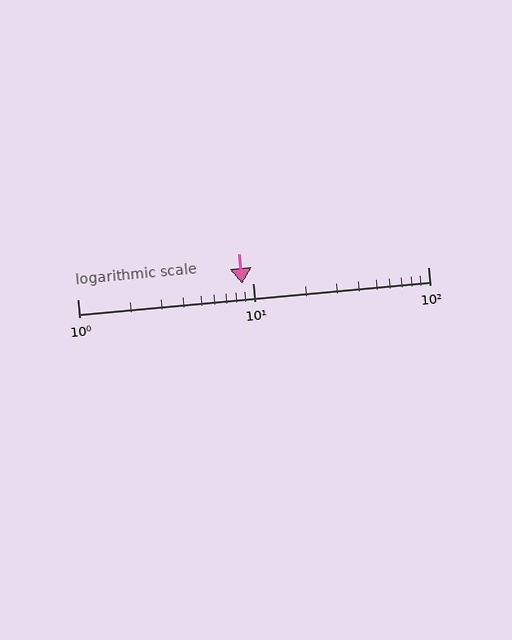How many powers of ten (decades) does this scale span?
The scale spans 2 decades, from 1 to 100.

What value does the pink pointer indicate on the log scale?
The pointer indicates approximately 8.7.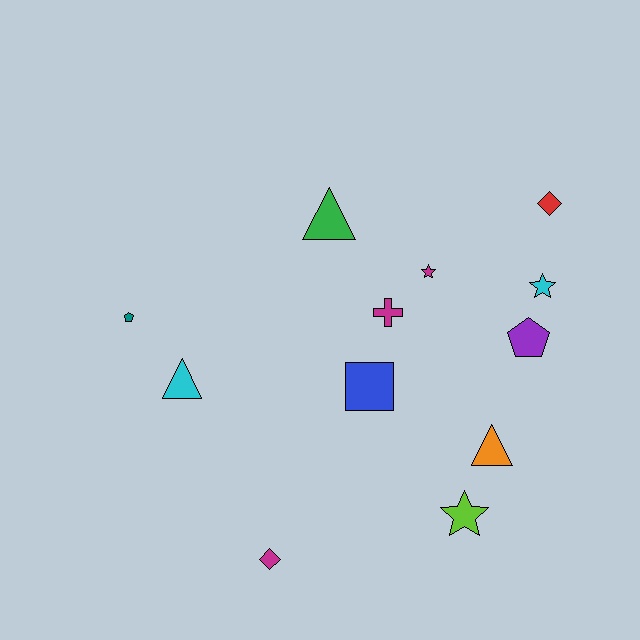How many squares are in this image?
There is 1 square.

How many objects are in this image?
There are 12 objects.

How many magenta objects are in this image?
There are 3 magenta objects.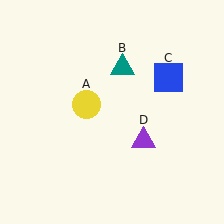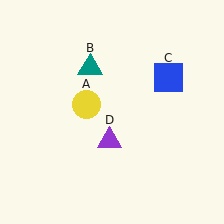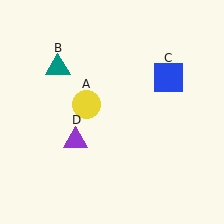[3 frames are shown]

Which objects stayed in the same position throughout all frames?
Yellow circle (object A) and blue square (object C) remained stationary.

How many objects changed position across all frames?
2 objects changed position: teal triangle (object B), purple triangle (object D).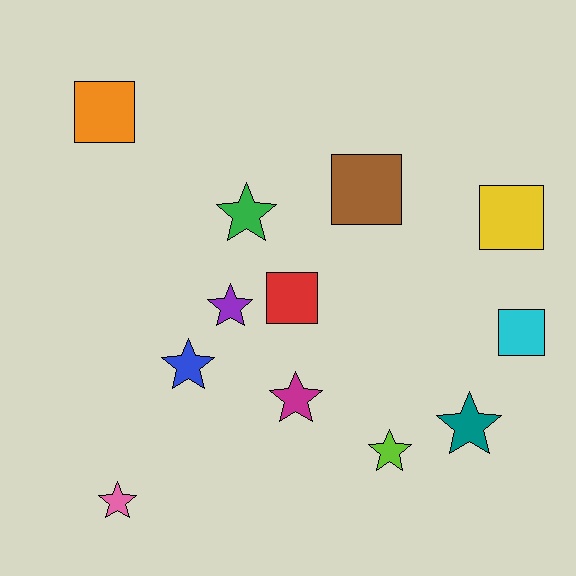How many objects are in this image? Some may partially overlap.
There are 12 objects.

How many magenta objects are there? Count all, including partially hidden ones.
There is 1 magenta object.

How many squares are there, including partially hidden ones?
There are 5 squares.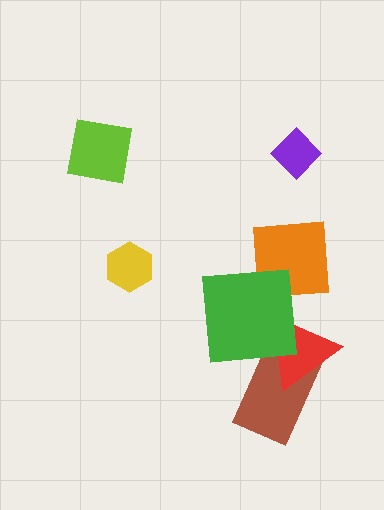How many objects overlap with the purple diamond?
0 objects overlap with the purple diamond.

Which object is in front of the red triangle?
The green square is in front of the red triangle.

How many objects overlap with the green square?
3 objects overlap with the green square.